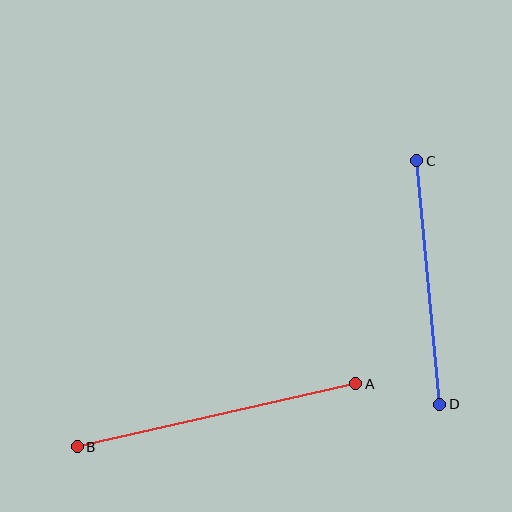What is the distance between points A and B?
The distance is approximately 286 pixels.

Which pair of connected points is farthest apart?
Points A and B are farthest apart.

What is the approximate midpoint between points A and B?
The midpoint is at approximately (216, 415) pixels.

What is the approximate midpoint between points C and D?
The midpoint is at approximately (428, 283) pixels.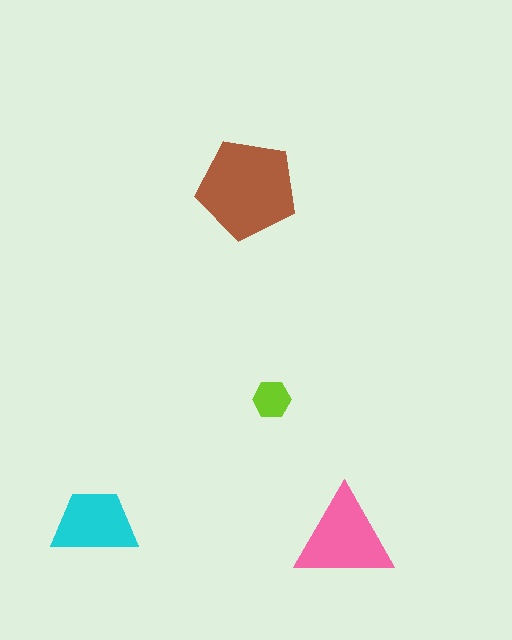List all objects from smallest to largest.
The lime hexagon, the cyan trapezoid, the pink triangle, the brown pentagon.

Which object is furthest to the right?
The pink triangle is rightmost.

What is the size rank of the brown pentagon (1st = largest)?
1st.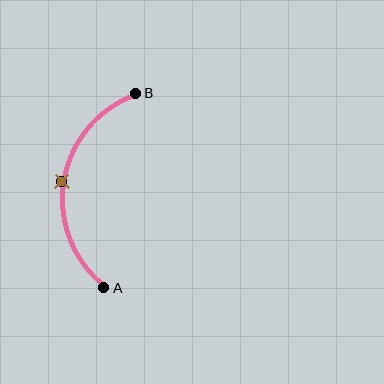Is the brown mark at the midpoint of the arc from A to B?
Yes. The brown mark lies on the arc at equal arc-length from both A and B — it is the arc midpoint.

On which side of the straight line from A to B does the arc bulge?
The arc bulges to the left of the straight line connecting A and B.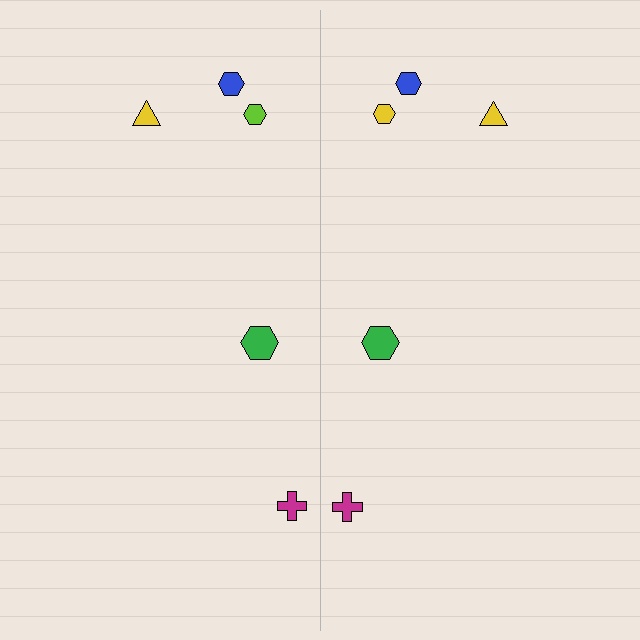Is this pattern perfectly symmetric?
No, the pattern is not perfectly symmetric. The yellow hexagon on the right side breaks the symmetry — its mirror counterpart is lime.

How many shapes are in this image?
There are 10 shapes in this image.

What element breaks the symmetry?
The yellow hexagon on the right side breaks the symmetry — its mirror counterpart is lime.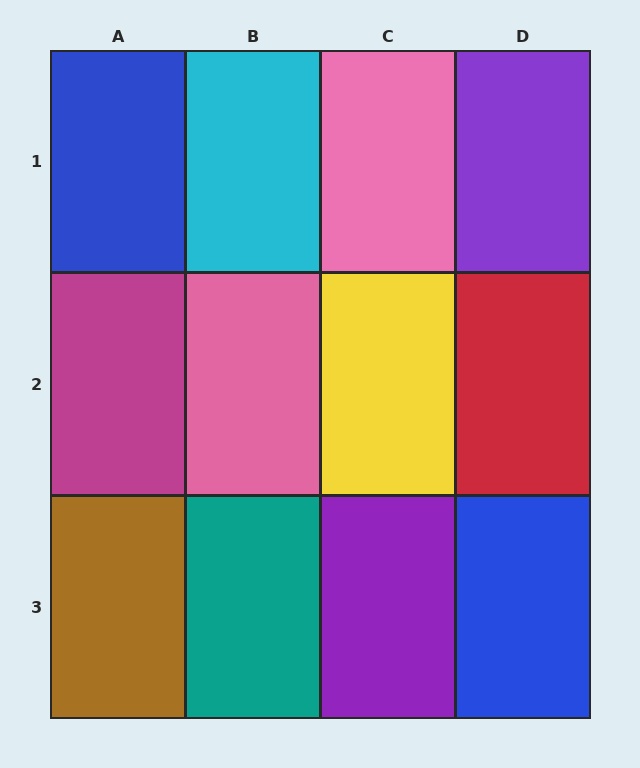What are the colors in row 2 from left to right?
Magenta, pink, yellow, red.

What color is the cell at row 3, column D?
Blue.